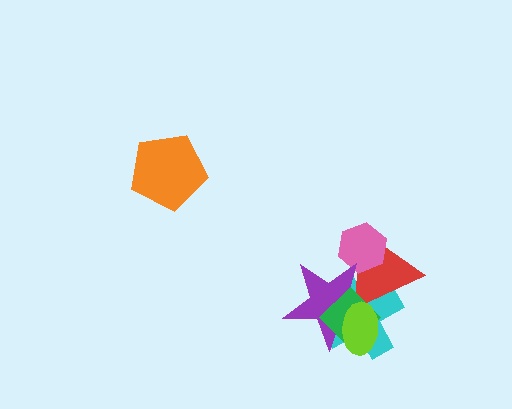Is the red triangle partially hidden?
Yes, it is partially covered by another shape.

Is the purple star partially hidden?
Yes, it is partially covered by another shape.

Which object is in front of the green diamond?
The lime ellipse is in front of the green diamond.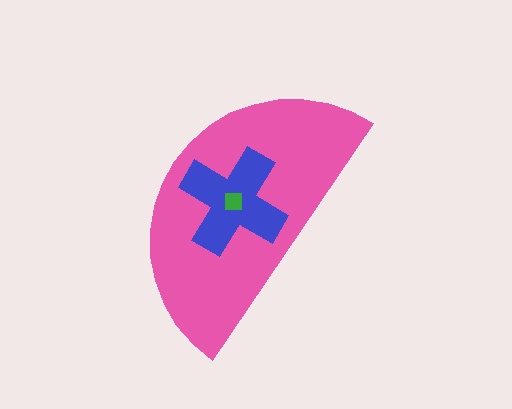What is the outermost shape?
The pink semicircle.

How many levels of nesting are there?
3.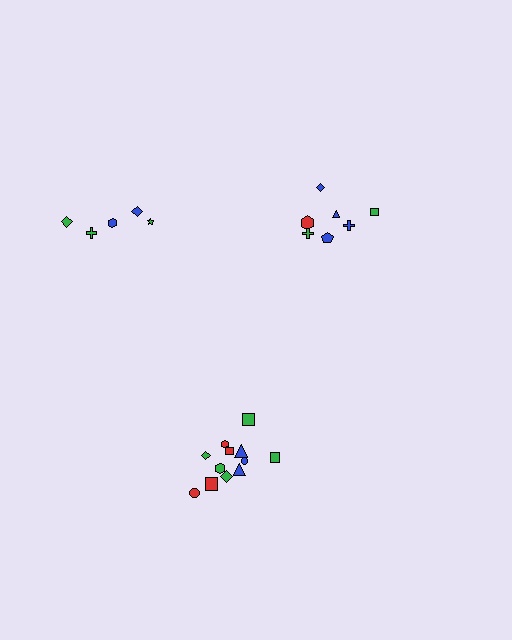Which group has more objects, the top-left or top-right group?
The top-right group.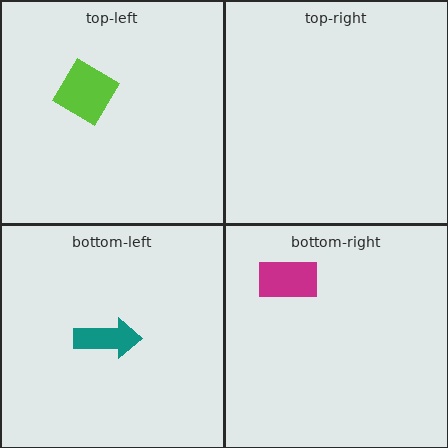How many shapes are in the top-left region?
1.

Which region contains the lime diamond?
The top-left region.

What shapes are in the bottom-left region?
The teal arrow.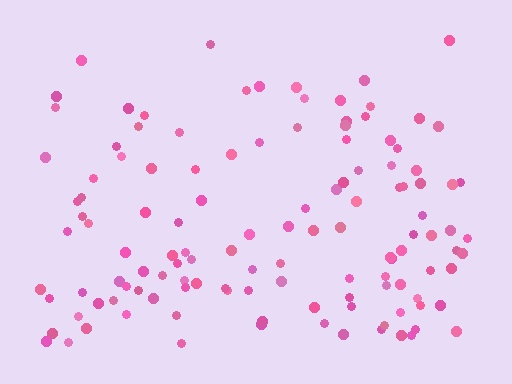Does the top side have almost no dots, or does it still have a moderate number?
Still a moderate number, just noticeably fewer than the bottom.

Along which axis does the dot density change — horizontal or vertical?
Vertical.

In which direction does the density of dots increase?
From top to bottom, with the bottom side densest.